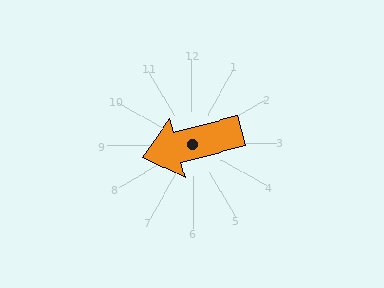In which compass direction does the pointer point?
West.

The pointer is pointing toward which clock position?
Roughly 9 o'clock.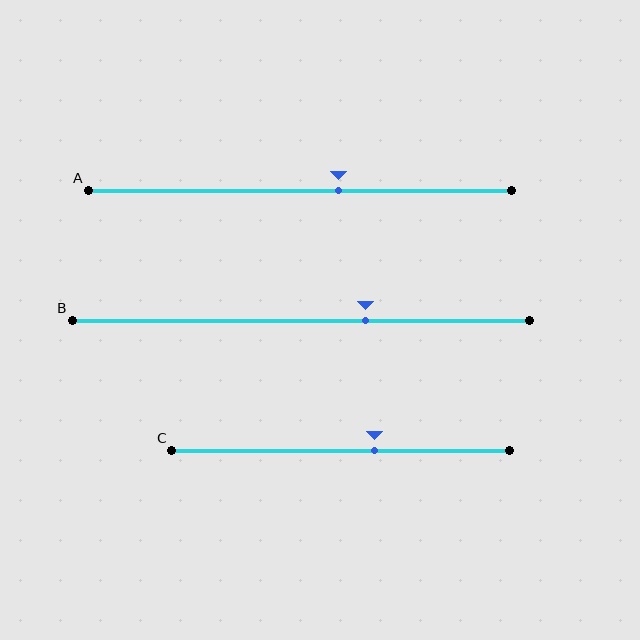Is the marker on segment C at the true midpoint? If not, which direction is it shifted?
No, the marker on segment C is shifted to the right by about 10% of the segment length.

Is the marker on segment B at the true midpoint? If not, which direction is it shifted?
No, the marker on segment B is shifted to the right by about 14% of the segment length.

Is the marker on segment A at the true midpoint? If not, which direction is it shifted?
No, the marker on segment A is shifted to the right by about 9% of the segment length.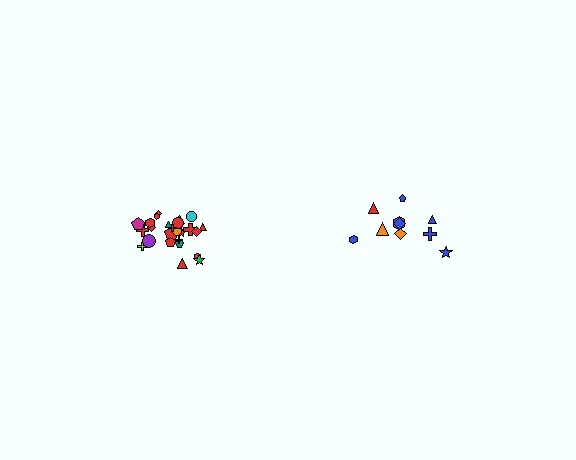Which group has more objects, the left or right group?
The left group.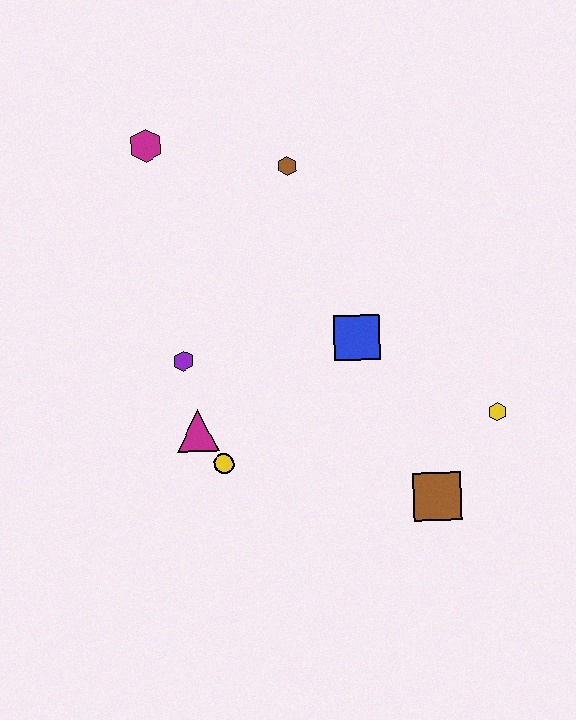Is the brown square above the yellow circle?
No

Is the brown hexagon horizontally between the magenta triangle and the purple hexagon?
No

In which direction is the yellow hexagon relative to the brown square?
The yellow hexagon is above the brown square.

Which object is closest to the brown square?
The yellow hexagon is closest to the brown square.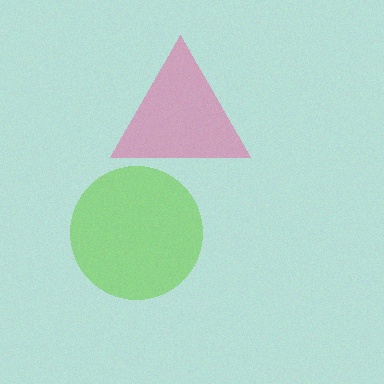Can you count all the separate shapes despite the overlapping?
Yes, there are 2 separate shapes.